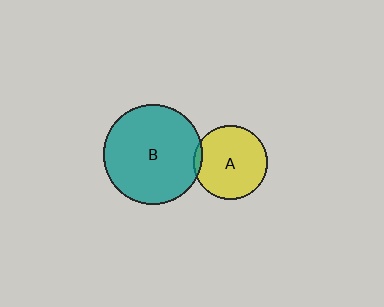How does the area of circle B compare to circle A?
Approximately 1.8 times.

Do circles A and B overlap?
Yes.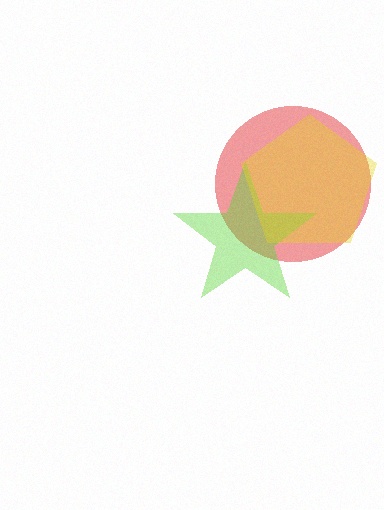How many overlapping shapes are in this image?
There are 3 overlapping shapes in the image.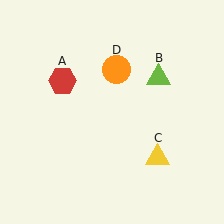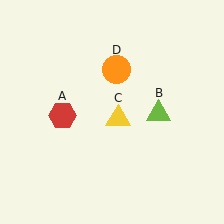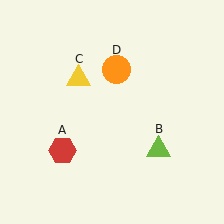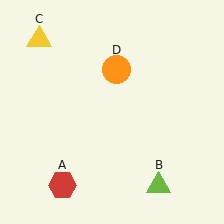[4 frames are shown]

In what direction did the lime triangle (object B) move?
The lime triangle (object B) moved down.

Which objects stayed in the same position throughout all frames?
Orange circle (object D) remained stationary.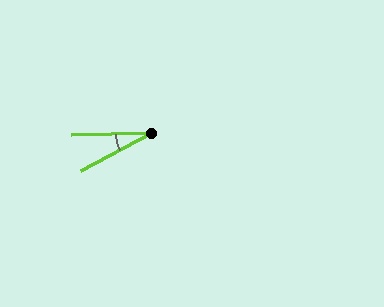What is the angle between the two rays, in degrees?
Approximately 27 degrees.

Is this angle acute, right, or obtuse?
It is acute.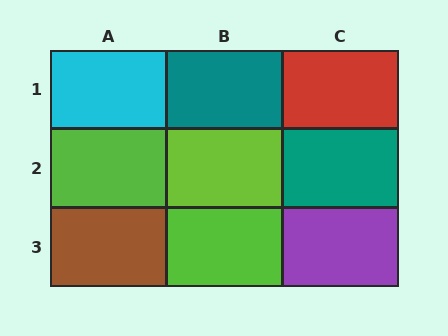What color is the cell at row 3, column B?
Lime.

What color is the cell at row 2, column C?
Teal.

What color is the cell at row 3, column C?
Purple.